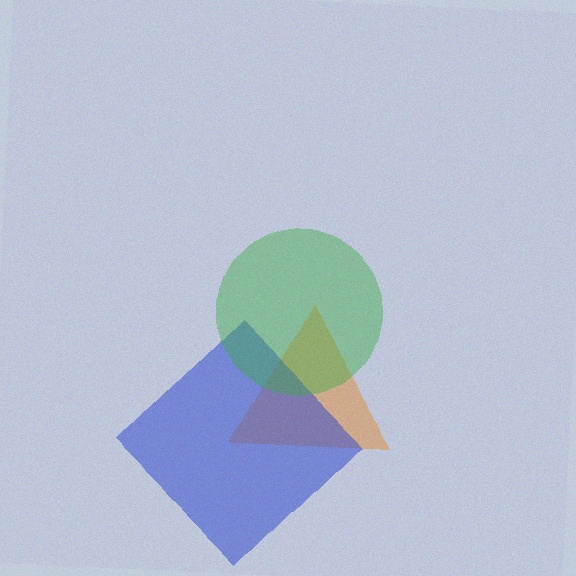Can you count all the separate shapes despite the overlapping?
Yes, there are 3 separate shapes.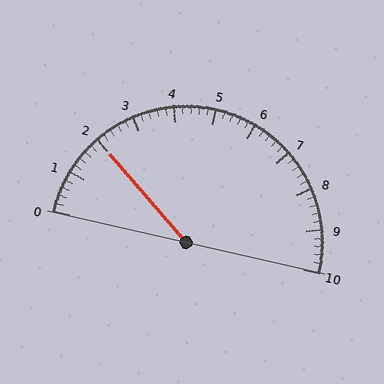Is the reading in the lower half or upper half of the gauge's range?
The reading is in the lower half of the range (0 to 10).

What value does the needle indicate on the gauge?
The needle indicates approximately 2.0.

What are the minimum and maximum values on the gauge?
The gauge ranges from 0 to 10.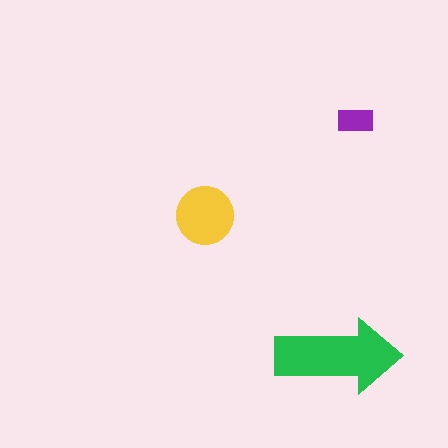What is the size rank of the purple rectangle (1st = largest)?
3rd.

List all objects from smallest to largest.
The purple rectangle, the yellow circle, the green arrow.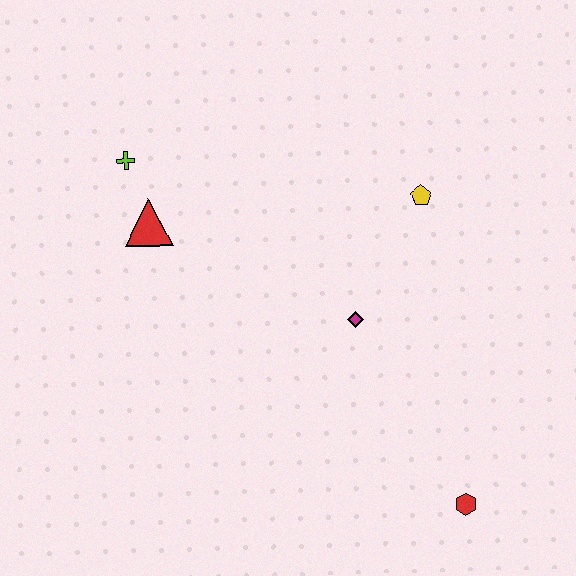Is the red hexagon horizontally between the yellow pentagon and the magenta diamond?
No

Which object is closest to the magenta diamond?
The yellow pentagon is closest to the magenta diamond.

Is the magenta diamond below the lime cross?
Yes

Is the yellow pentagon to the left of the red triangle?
No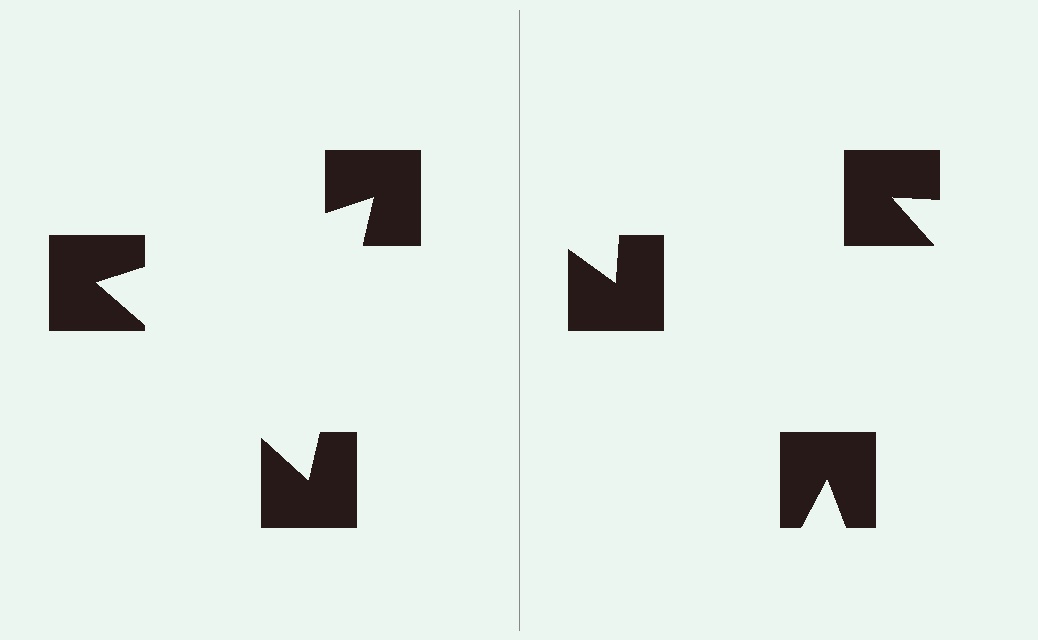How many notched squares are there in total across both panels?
6 — 3 on each side.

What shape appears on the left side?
An illusory triangle.